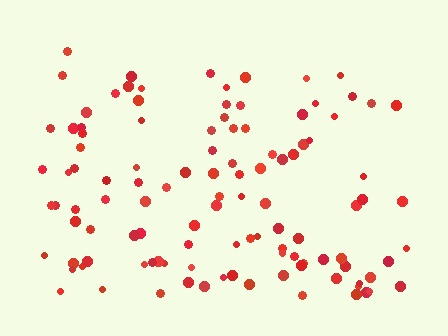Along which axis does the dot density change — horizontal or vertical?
Vertical.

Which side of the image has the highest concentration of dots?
The bottom.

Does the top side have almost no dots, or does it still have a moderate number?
Still a moderate number, just noticeably fewer than the bottom.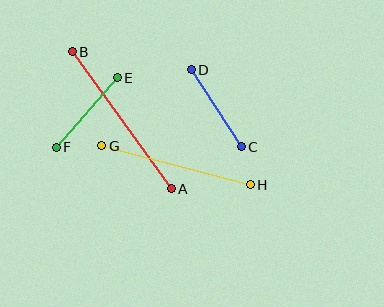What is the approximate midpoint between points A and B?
The midpoint is at approximately (122, 120) pixels.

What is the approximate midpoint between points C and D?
The midpoint is at approximately (216, 108) pixels.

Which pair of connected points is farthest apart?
Points A and B are farthest apart.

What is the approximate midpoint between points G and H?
The midpoint is at approximately (176, 165) pixels.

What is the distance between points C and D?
The distance is approximately 92 pixels.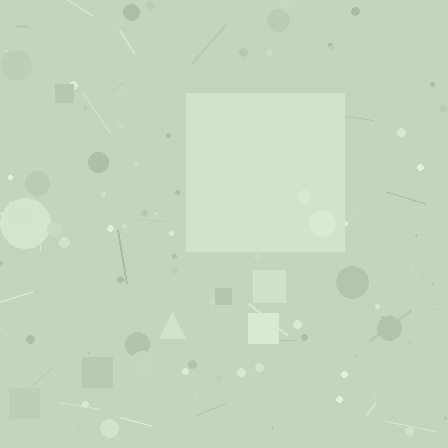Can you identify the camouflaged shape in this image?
The camouflaged shape is a square.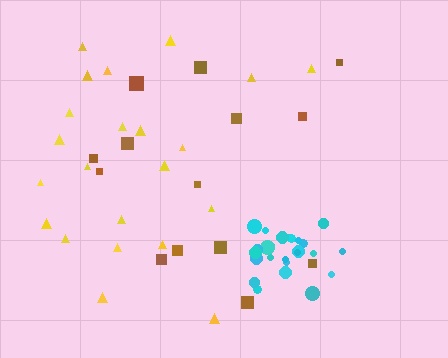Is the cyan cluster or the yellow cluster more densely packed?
Cyan.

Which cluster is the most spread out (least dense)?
Brown.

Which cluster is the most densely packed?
Cyan.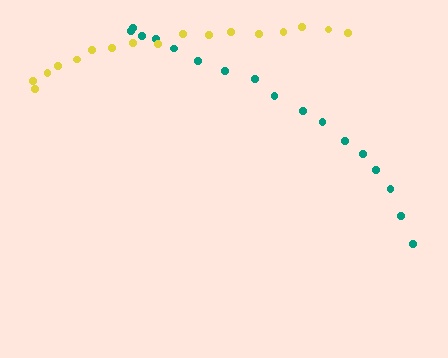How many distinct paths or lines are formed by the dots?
There are 2 distinct paths.